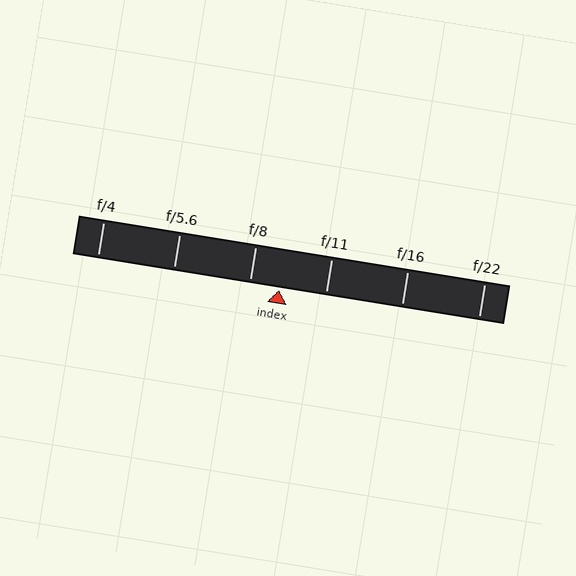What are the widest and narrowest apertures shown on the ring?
The widest aperture shown is f/4 and the narrowest is f/22.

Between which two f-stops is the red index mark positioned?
The index mark is between f/8 and f/11.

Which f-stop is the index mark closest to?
The index mark is closest to f/8.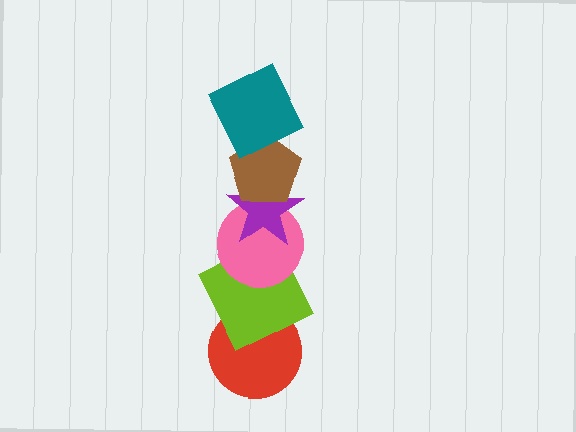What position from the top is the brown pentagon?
The brown pentagon is 2nd from the top.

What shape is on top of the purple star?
The brown pentagon is on top of the purple star.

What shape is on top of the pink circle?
The purple star is on top of the pink circle.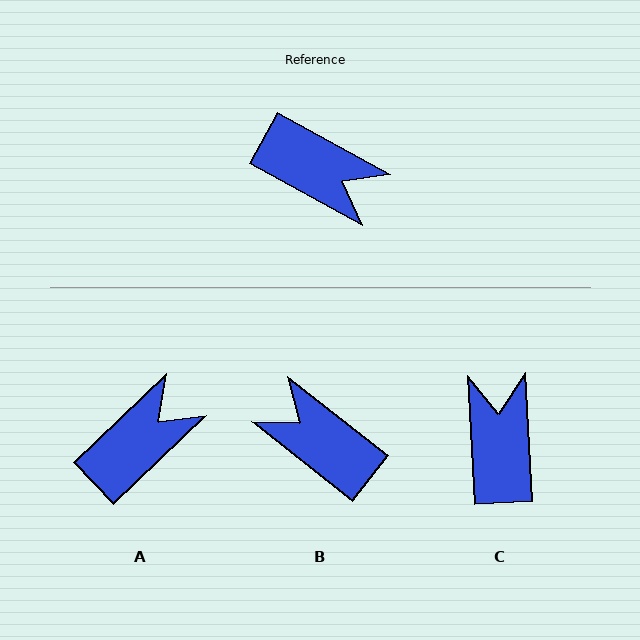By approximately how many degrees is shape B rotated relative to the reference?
Approximately 170 degrees counter-clockwise.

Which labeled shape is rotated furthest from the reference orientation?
B, about 170 degrees away.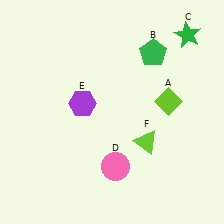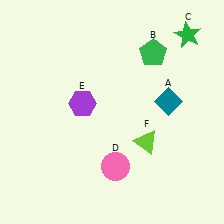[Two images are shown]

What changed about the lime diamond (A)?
In Image 1, A is lime. In Image 2, it changed to teal.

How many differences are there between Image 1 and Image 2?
There is 1 difference between the two images.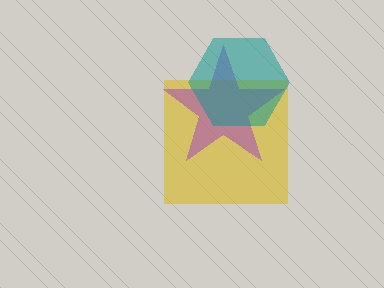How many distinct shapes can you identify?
There are 3 distinct shapes: a yellow square, a purple star, a teal hexagon.